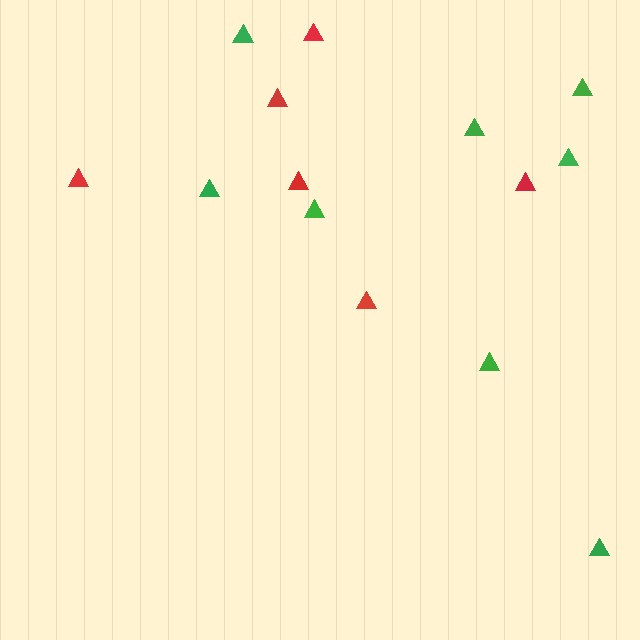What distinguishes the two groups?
There are 2 groups: one group of green triangles (8) and one group of red triangles (6).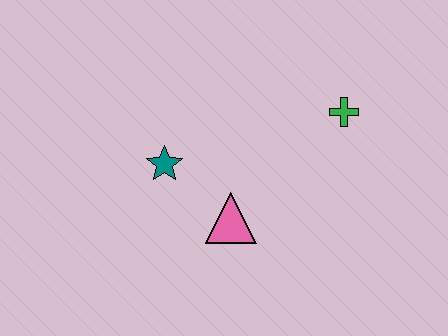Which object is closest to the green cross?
The pink triangle is closest to the green cross.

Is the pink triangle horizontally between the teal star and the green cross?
Yes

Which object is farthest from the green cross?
The teal star is farthest from the green cross.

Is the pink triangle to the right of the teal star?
Yes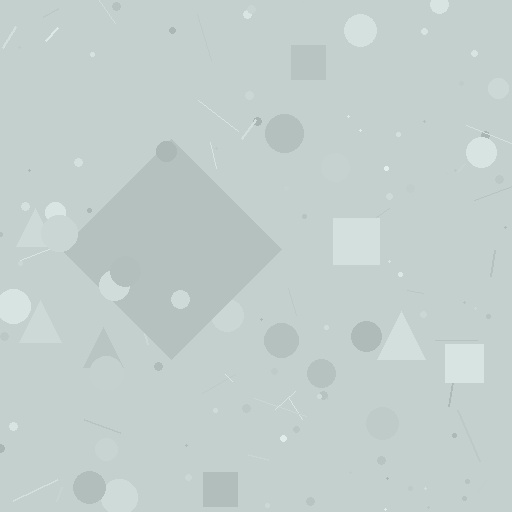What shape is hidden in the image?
A diamond is hidden in the image.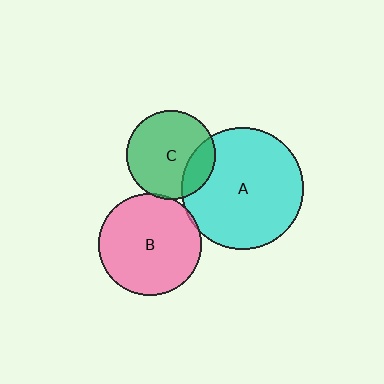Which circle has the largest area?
Circle A (cyan).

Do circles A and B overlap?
Yes.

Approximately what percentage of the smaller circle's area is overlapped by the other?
Approximately 5%.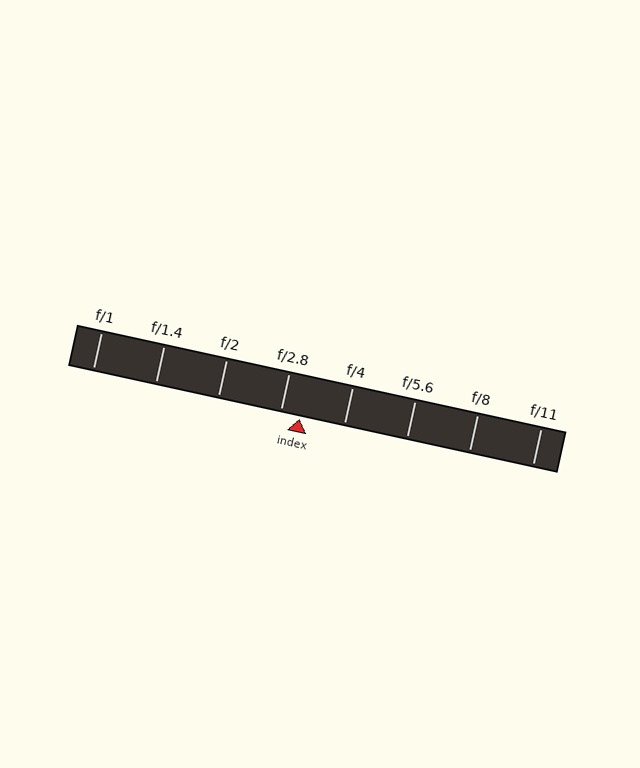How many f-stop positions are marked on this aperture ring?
There are 8 f-stop positions marked.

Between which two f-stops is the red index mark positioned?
The index mark is between f/2.8 and f/4.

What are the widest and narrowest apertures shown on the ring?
The widest aperture shown is f/1 and the narrowest is f/11.